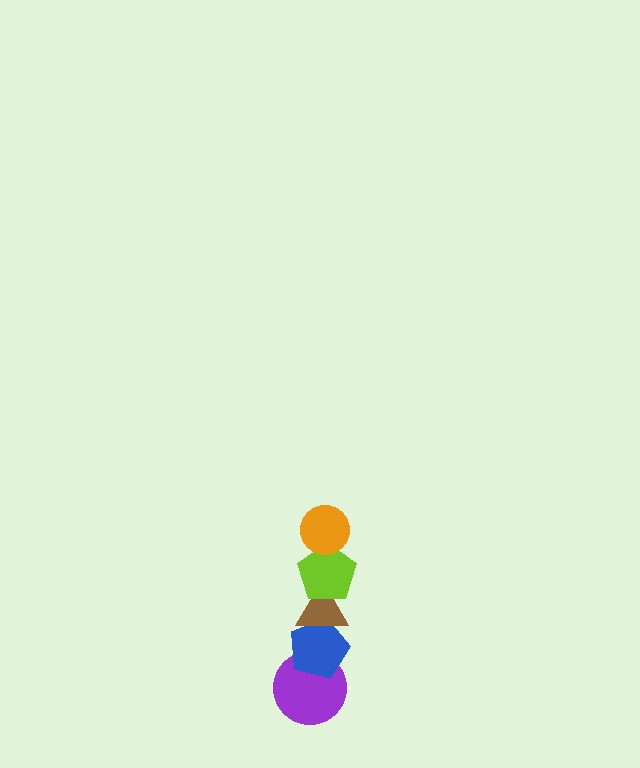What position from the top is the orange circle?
The orange circle is 1st from the top.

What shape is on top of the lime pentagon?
The orange circle is on top of the lime pentagon.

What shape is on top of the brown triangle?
The lime pentagon is on top of the brown triangle.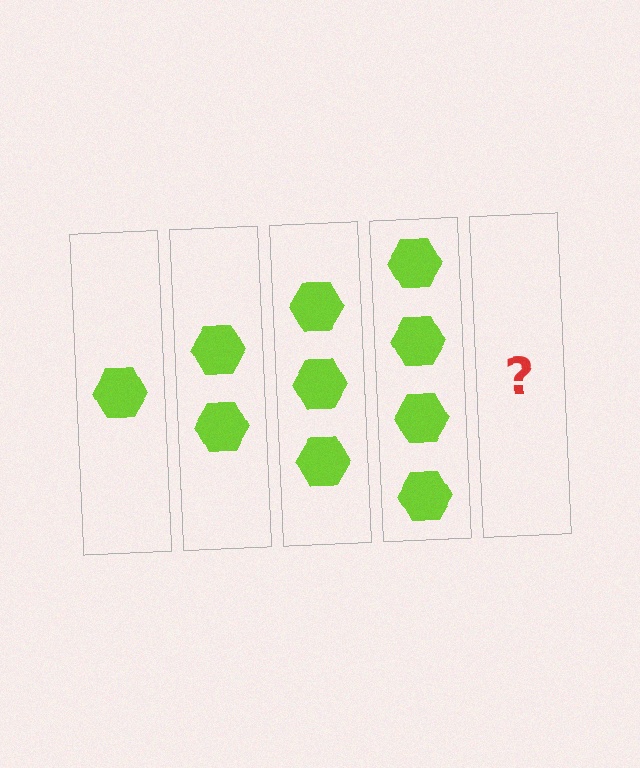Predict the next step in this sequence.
The next step is 5 hexagons.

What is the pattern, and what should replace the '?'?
The pattern is that each step adds one more hexagon. The '?' should be 5 hexagons.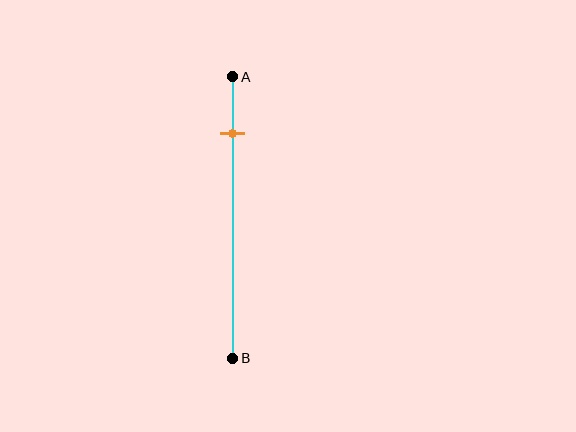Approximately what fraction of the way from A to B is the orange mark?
The orange mark is approximately 20% of the way from A to B.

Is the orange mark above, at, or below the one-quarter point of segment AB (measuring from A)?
The orange mark is above the one-quarter point of segment AB.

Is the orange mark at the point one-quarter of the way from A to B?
No, the mark is at about 20% from A, not at the 25% one-quarter point.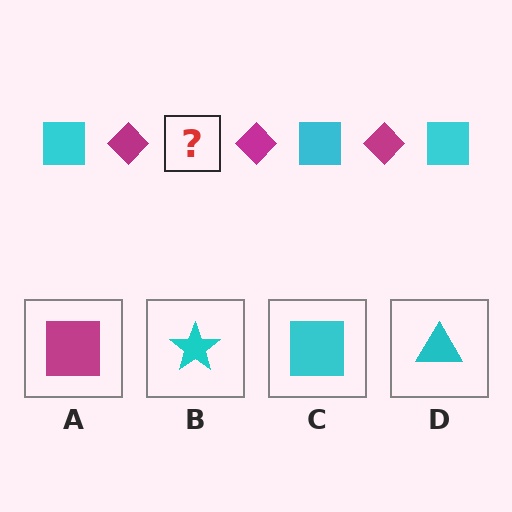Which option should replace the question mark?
Option C.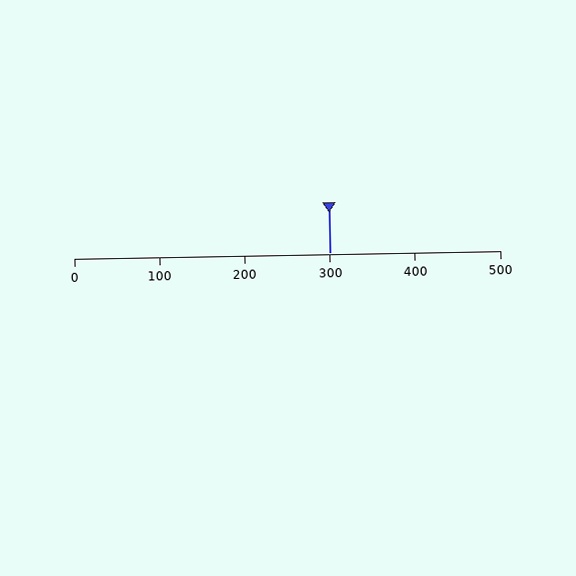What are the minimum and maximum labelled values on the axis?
The axis runs from 0 to 500.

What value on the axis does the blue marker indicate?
The marker indicates approximately 300.